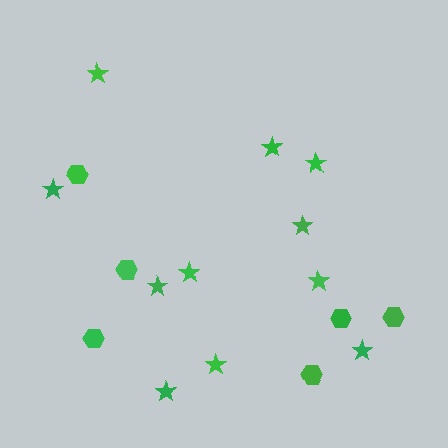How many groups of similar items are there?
There are 2 groups: one group of hexagons (6) and one group of stars (11).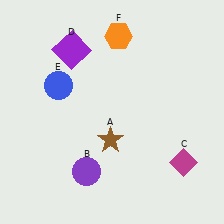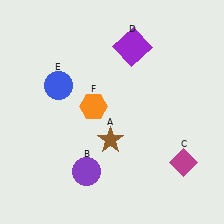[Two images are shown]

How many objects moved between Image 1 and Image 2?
2 objects moved between the two images.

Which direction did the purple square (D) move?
The purple square (D) moved right.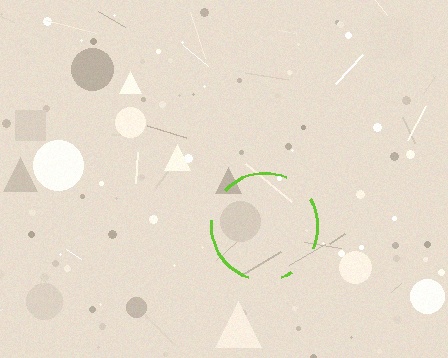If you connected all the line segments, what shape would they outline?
They would outline a circle.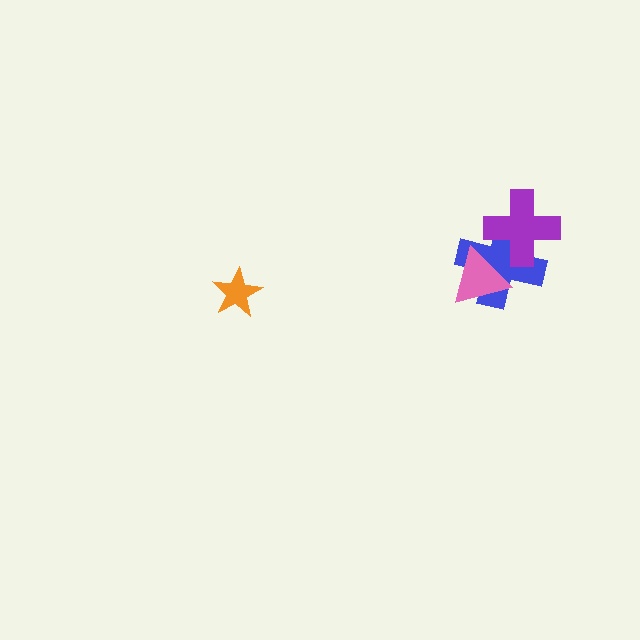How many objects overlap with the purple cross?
1 object overlaps with the purple cross.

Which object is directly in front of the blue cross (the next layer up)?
The pink triangle is directly in front of the blue cross.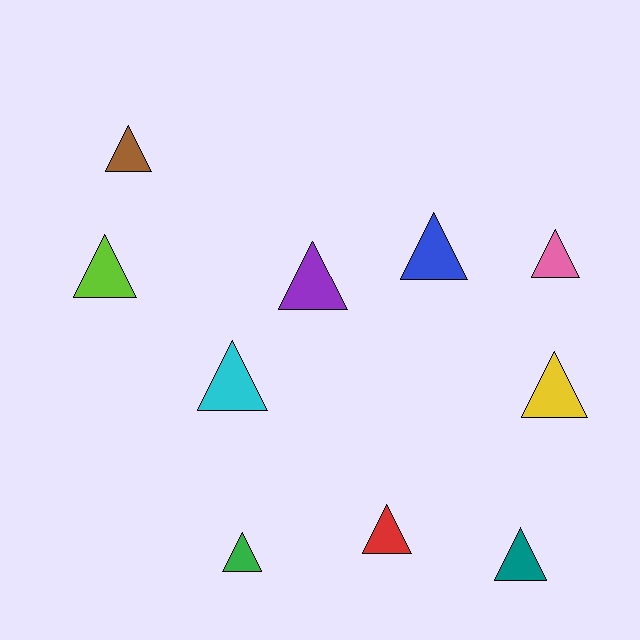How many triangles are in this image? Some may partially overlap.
There are 10 triangles.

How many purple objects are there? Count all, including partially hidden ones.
There is 1 purple object.